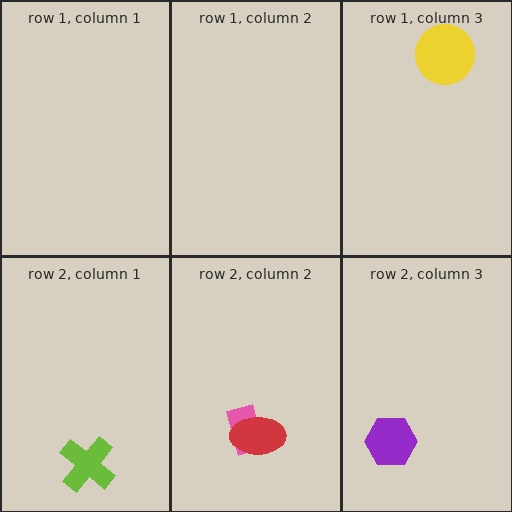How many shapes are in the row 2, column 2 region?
2.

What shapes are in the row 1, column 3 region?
The yellow circle.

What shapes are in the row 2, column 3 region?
The purple hexagon.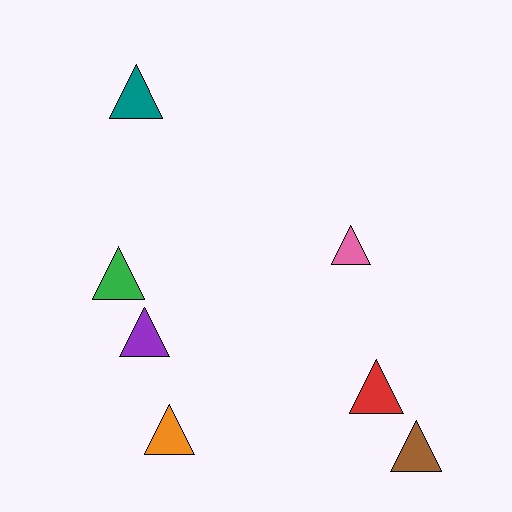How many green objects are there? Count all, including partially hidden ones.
There is 1 green object.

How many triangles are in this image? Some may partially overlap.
There are 7 triangles.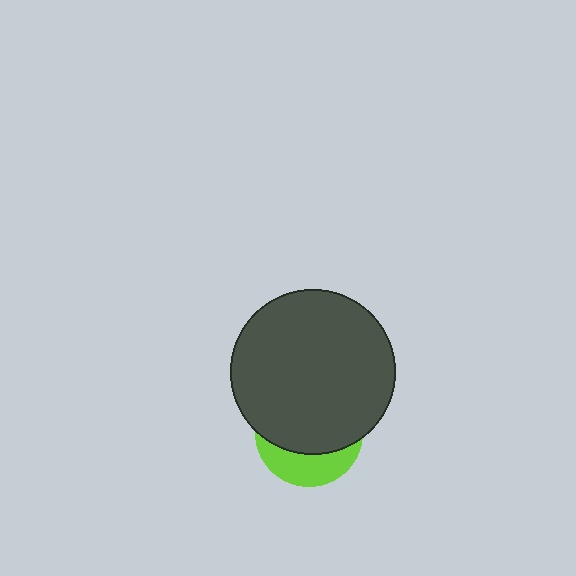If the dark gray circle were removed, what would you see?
You would see the complete lime circle.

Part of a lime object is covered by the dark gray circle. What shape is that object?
It is a circle.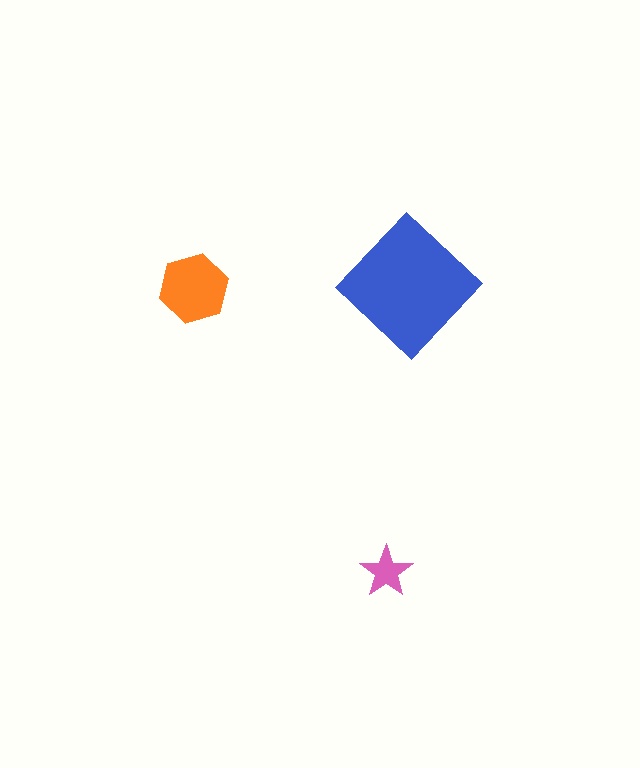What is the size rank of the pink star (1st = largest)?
3rd.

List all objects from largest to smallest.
The blue diamond, the orange hexagon, the pink star.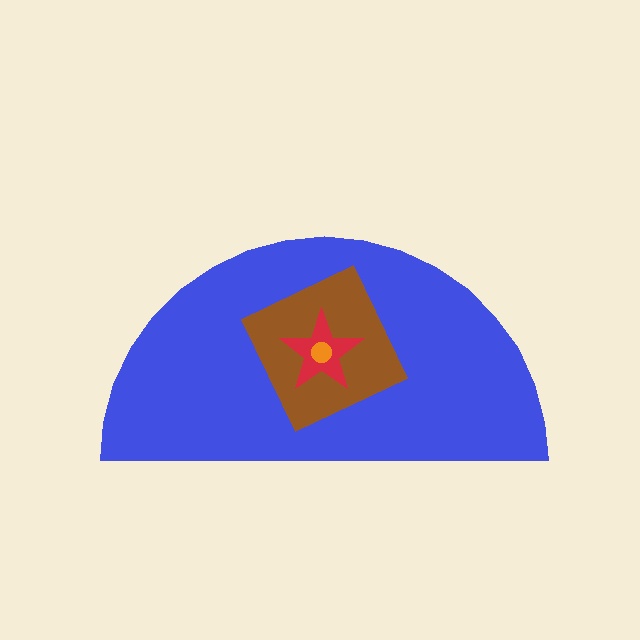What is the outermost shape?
The blue semicircle.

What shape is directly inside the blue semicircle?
The brown square.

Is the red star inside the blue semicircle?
Yes.